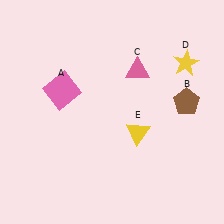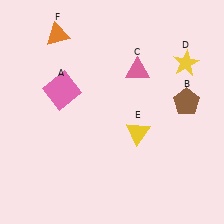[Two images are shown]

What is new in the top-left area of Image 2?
An orange triangle (F) was added in the top-left area of Image 2.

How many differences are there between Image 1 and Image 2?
There is 1 difference between the two images.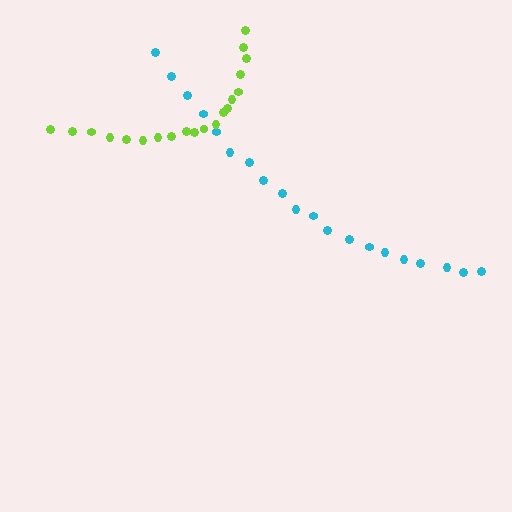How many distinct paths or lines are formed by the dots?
There are 2 distinct paths.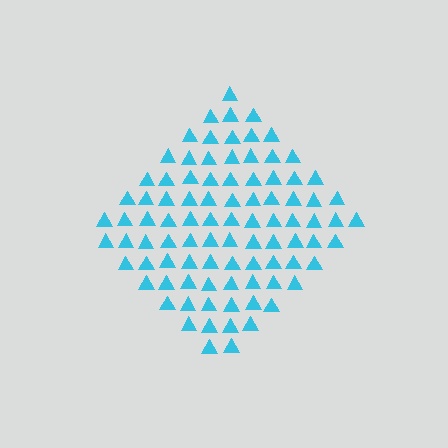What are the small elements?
The small elements are triangles.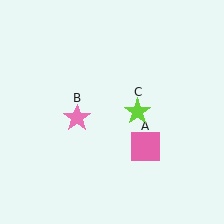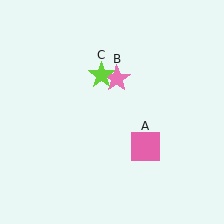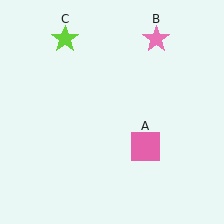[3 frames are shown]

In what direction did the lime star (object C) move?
The lime star (object C) moved up and to the left.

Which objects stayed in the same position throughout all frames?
Pink square (object A) remained stationary.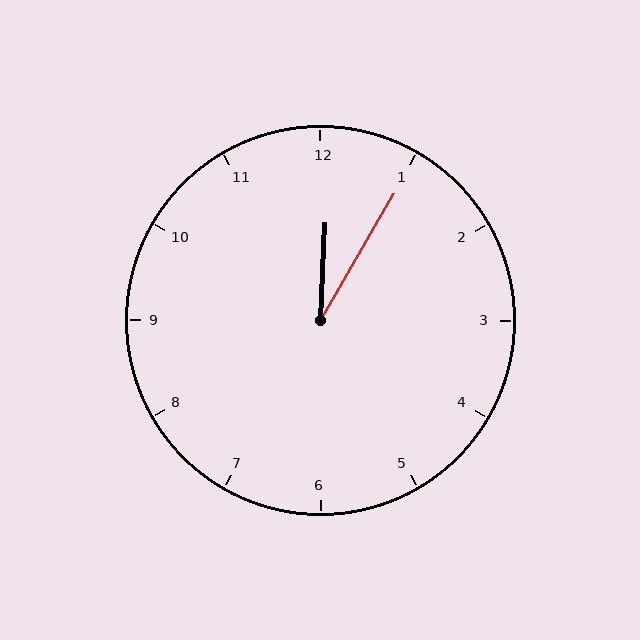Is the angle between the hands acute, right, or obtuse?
It is acute.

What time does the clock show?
12:05.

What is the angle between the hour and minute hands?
Approximately 28 degrees.